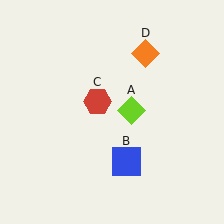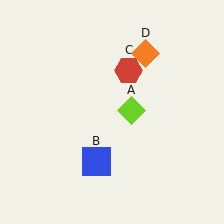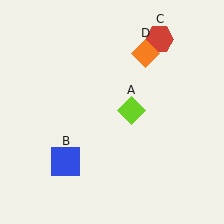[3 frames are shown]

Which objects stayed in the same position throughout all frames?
Lime diamond (object A) and orange diamond (object D) remained stationary.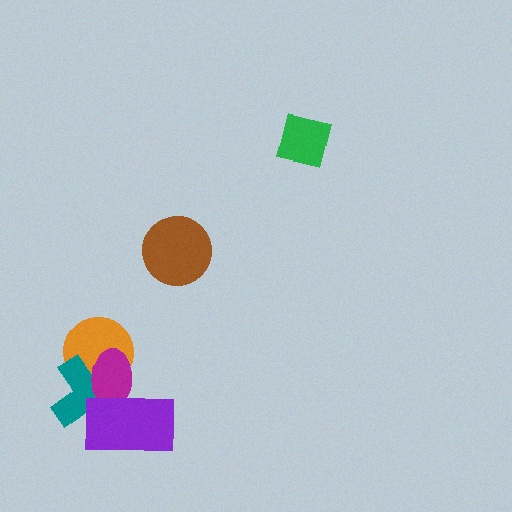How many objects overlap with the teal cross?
3 objects overlap with the teal cross.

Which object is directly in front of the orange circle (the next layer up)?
The teal cross is directly in front of the orange circle.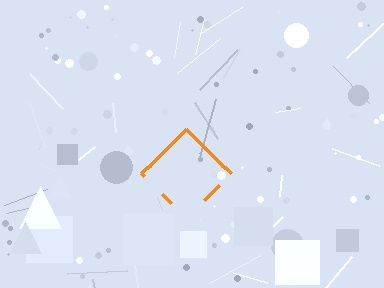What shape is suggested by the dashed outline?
The dashed outline suggests a diamond.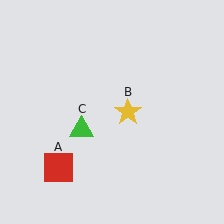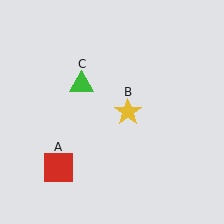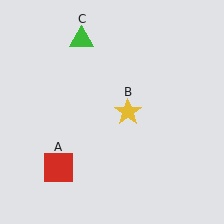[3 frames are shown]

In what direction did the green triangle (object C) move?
The green triangle (object C) moved up.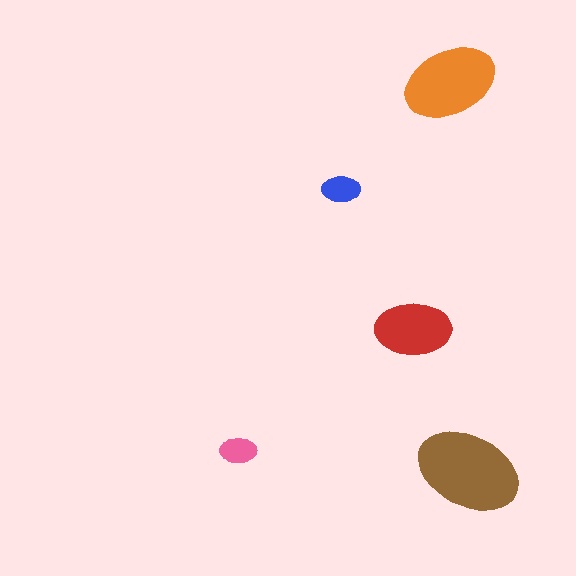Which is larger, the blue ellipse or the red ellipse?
The red one.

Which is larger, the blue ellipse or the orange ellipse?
The orange one.